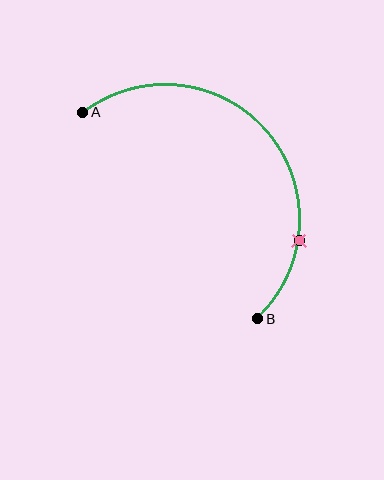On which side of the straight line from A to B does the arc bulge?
The arc bulges above and to the right of the straight line connecting A and B.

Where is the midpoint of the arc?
The arc midpoint is the point on the curve farthest from the straight line joining A and B. It sits above and to the right of that line.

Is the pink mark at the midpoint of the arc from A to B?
No. The pink mark lies on the arc but is closer to endpoint B. The arc midpoint would be at the point on the curve equidistant along the arc from both A and B.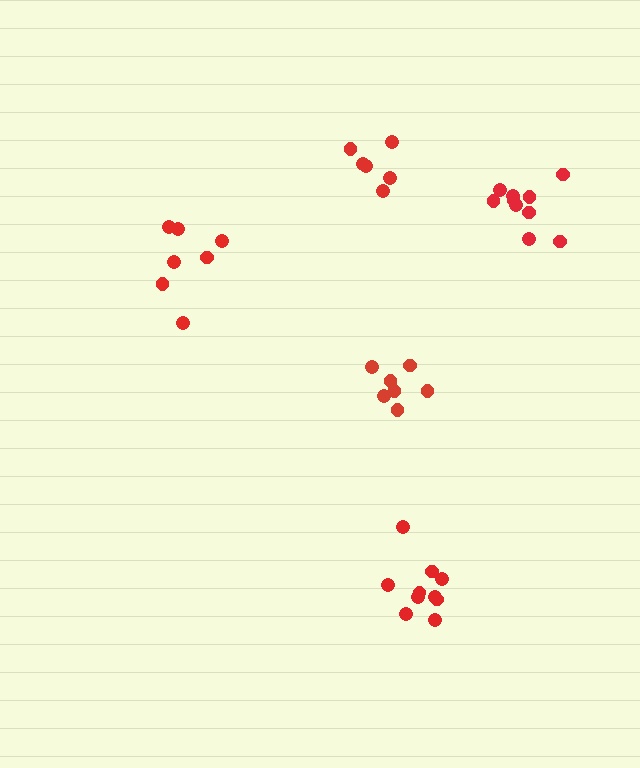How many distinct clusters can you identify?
There are 5 distinct clusters.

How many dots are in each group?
Group 1: 7 dots, Group 2: 7 dots, Group 3: 10 dots, Group 4: 6 dots, Group 5: 10 dots (40 total).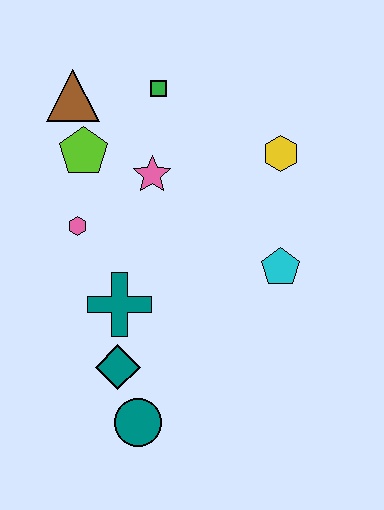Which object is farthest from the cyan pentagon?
The brown triangle is farthest from the cyan pentagon.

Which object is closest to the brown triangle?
The lime pentagon is closest to the brown triangle.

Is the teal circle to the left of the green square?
Yes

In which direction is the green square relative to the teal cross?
The green square is above the teal cross.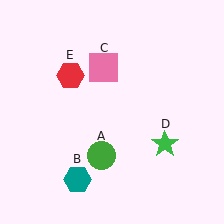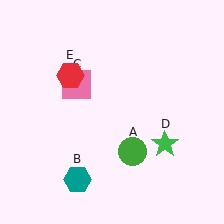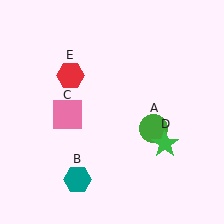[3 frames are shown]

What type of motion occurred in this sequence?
The green circle (object A), pink square (object C) rotated counterclockwise around the center of the scene.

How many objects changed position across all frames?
2 objects changed position: green circle (object A), pink square (object C).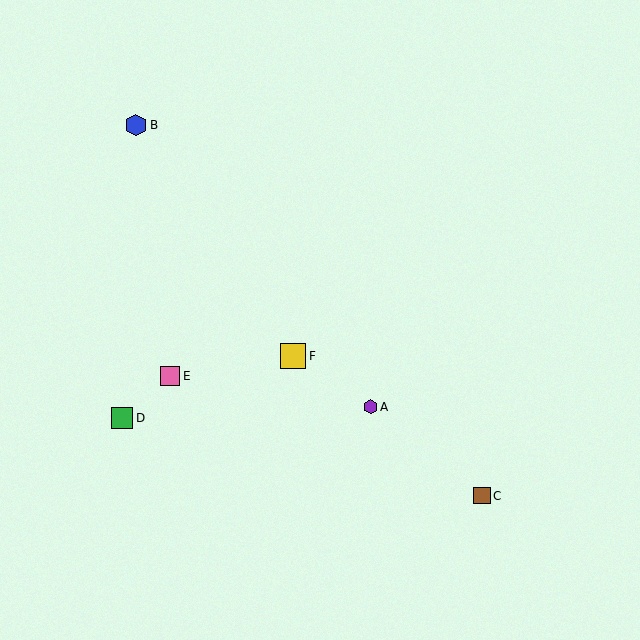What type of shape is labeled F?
Shape F is a yellow square.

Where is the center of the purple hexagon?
The center of the purple hexagon is at (370, 407).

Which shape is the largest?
The yellow square (labeled F) is the largest.